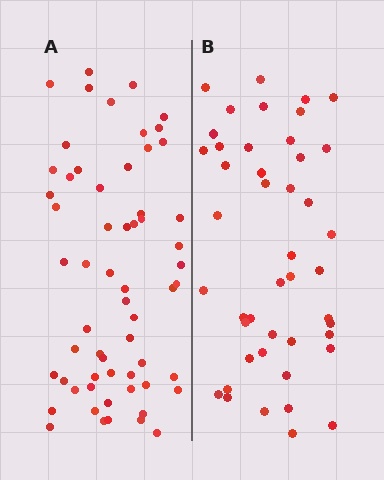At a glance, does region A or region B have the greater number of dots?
Region A (the left region) has more dots.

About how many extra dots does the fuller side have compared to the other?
Region A has approximately 15 more dots than region B.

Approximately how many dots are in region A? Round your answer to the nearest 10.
About 60 dots.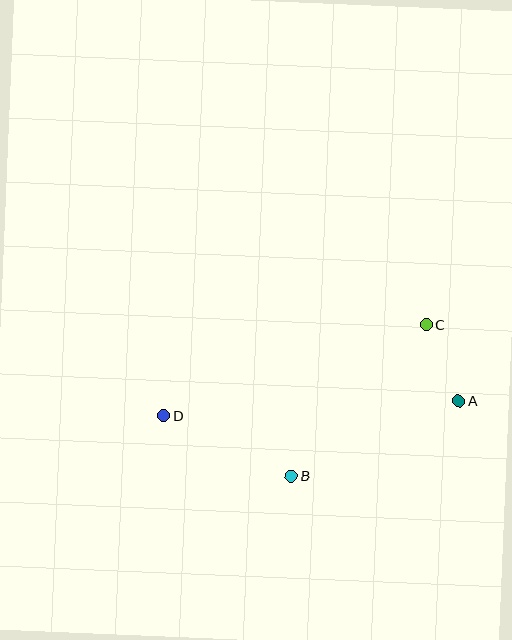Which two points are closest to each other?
Points A and C are closest to each other.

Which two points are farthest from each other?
Points A and D are farthest from each other.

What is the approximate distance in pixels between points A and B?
The distance between A and B is approximately 183 pixels.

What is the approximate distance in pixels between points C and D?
The distance between C and D is approximately 278 pixels.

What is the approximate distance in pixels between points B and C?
The distance between B and C is approximately 203 pixels.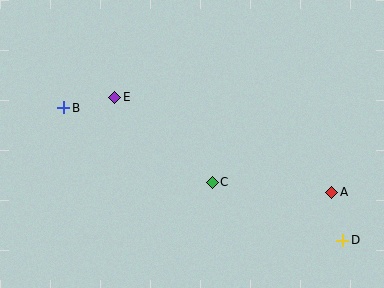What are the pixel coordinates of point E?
Point E is at (115, 97).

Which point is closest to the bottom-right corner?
Point D is closest to the bottom-right corner.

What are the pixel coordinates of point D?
Point D is at (343, 240).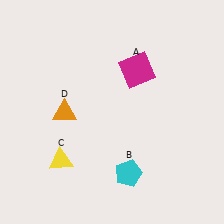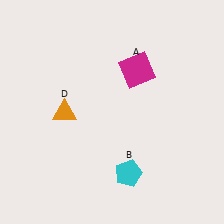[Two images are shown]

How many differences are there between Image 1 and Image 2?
There is 1 difference between the two images.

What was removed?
The yellow triangle (C) was removed in Image 2.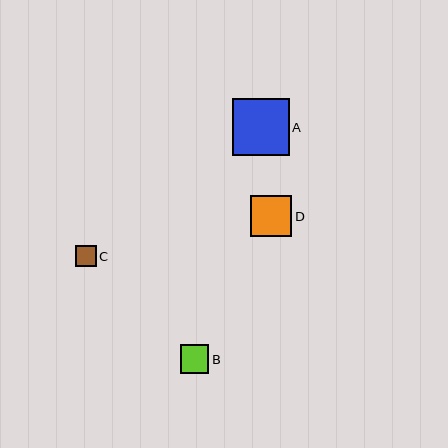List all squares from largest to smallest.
From largest to smallest: A, D, B, C.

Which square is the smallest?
Square C is the smallest with a size of approximately 21 pixels.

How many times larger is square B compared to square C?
Square B is approximately 1.4 times the size of square C.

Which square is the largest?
Square A is the largest with a size of approximately 57 pixels.